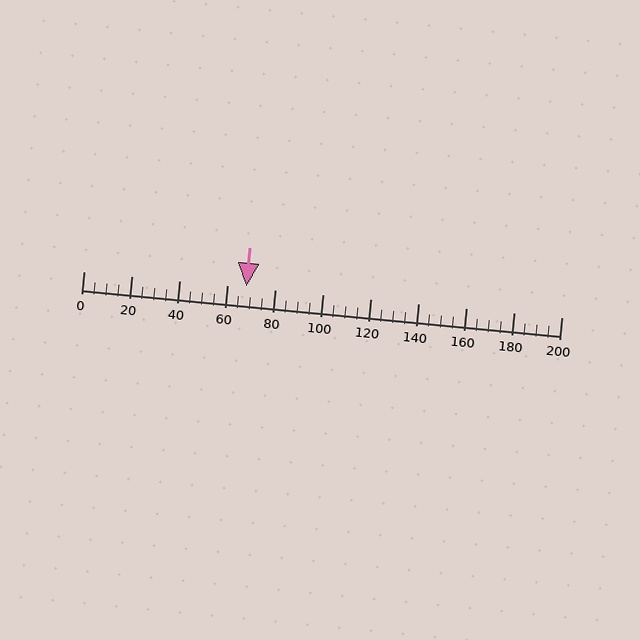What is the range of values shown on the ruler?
The ruler shows values from 0 to 200.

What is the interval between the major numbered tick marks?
The major tick marks are spaced 20 units apart.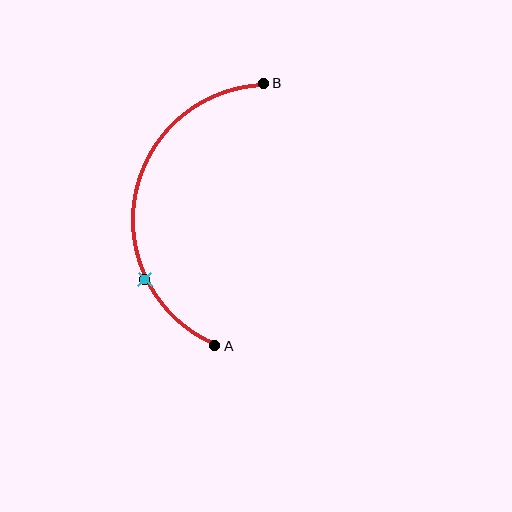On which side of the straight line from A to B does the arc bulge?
The arc bulges to the left of the straight line connecting A and B.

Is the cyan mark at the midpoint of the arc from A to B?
No. The cyan mark lies on the arc but is closer to endpoint A. The arc midpoint would be at the point on the curve equidistant along the arc from both A and B.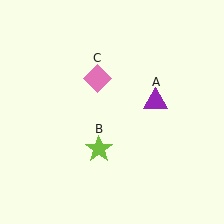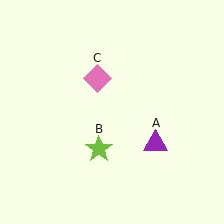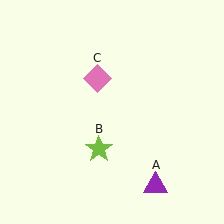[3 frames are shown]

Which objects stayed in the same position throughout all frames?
Lime star (object B) and pink diamond (object C) remained stationary.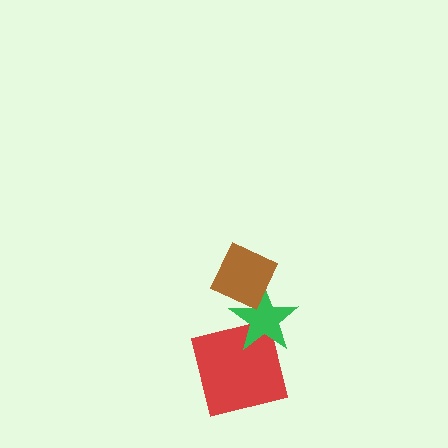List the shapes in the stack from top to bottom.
From top to bottom: the brown diamond, the green star, the red square.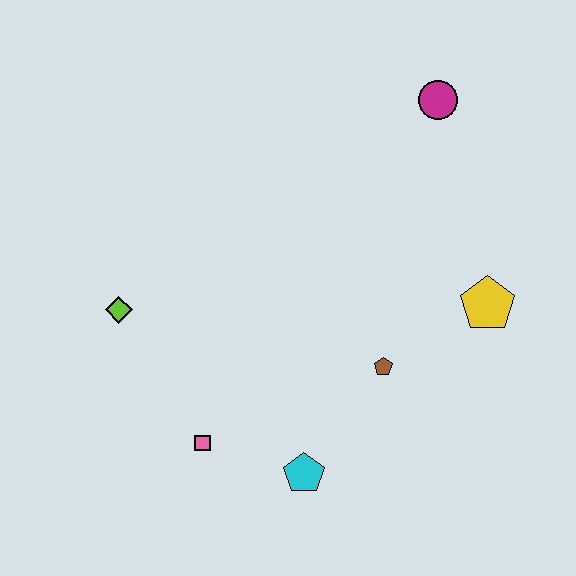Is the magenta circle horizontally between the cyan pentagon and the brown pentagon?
No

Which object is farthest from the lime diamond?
The magenta circle is farthest from the lime diamond.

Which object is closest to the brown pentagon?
The yellow pentagon is closest to the brown pentagon.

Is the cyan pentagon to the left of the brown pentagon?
Yes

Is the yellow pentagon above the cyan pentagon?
Yes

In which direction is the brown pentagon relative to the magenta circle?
The brown pentagon is below the magenta circle.